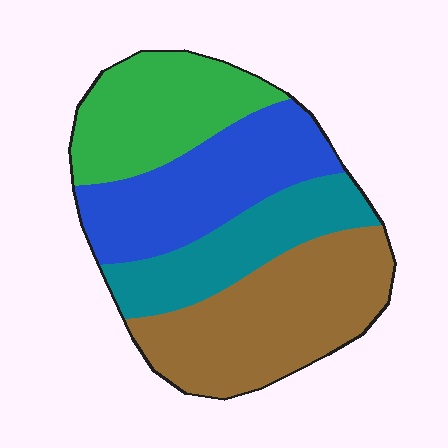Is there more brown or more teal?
Brown.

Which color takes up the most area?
Brown, at roughly 30%.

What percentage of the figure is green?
Green covers 22% of the figure.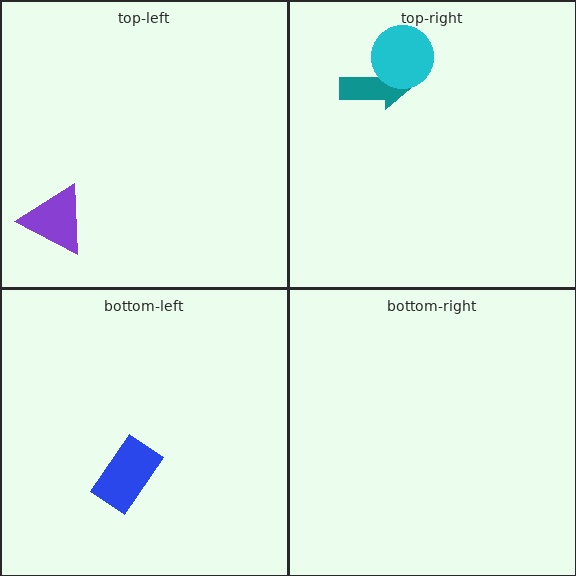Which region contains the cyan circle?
The top-right region.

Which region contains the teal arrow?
The top-right region.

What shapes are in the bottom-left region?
The blue rectangle.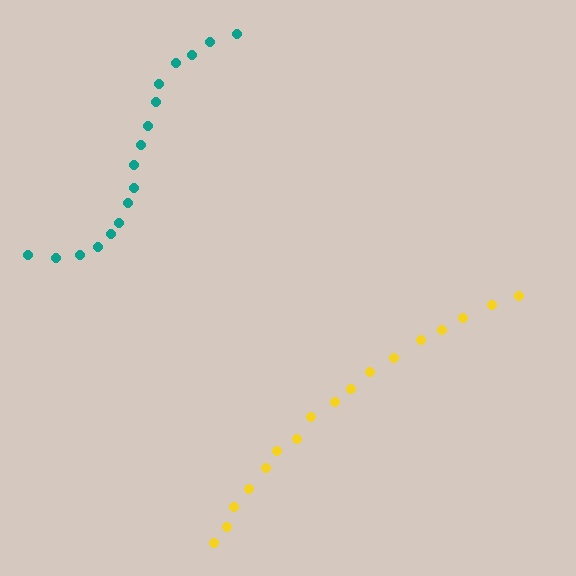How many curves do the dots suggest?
There are 2 distinct paths.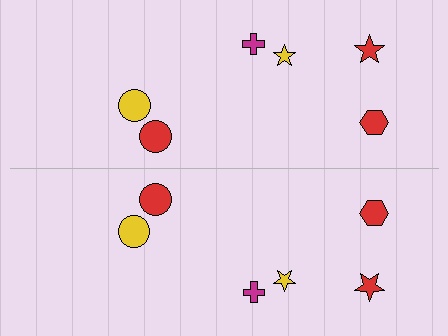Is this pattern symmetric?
Yes, this pattern has bilateral (reflection) symmetry.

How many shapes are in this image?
There are 12 shapes in this image.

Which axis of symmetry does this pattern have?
The pattern has a horizontal axis of symmetry running through the center of the image.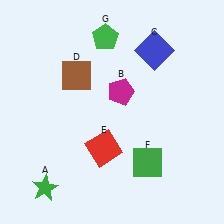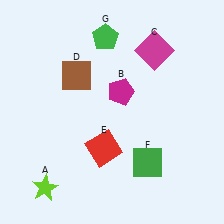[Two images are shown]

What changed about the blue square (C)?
In Image 1, C is blue. In Image 2, it changed to magenta.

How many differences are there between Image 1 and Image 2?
There are 2 differences between the two images.